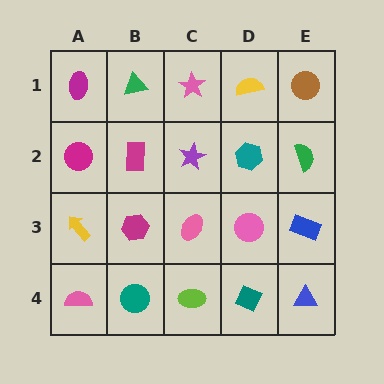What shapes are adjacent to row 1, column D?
A teal hexagon (row 2, column D), a pink star (row 1, column C), a brown circle (row 1, column E).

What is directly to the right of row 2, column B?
A purple star.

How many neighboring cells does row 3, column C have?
4.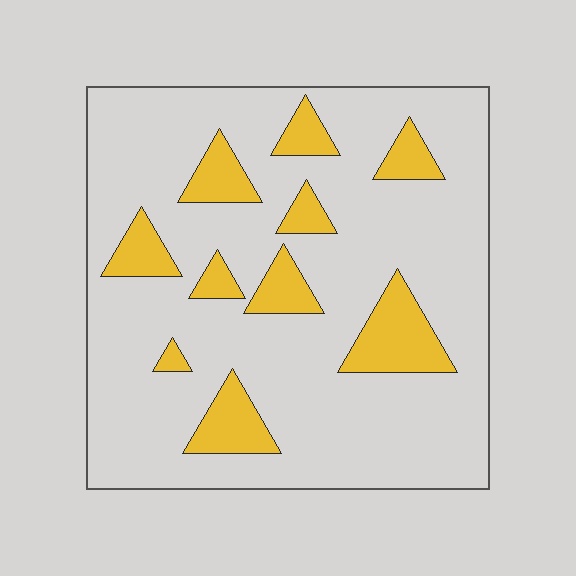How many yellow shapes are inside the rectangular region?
10.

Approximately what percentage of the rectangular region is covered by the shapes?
Approximately 15%.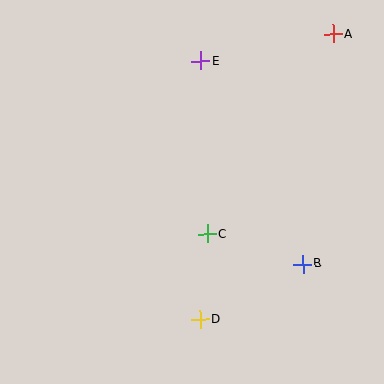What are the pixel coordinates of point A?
Point A is at (333, 34).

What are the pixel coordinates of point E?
Point E is at (201, 61).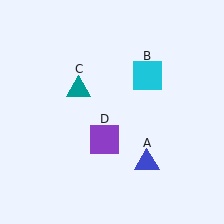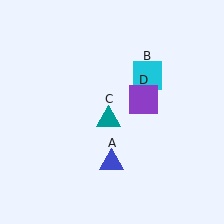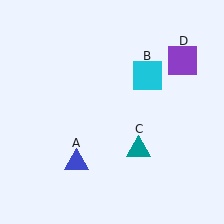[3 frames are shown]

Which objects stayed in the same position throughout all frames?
Cyan square (object B) remained stationary.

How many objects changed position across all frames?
3 objects changed position: blue triangle (object A), teal triangle (object C), purple square (object D).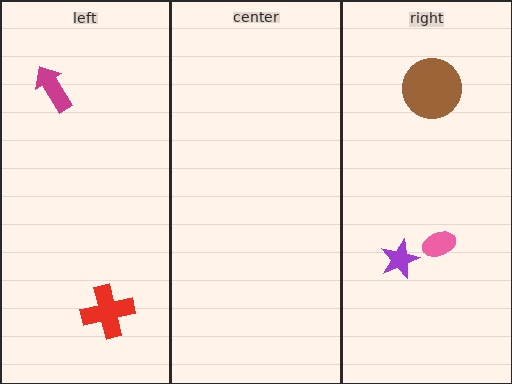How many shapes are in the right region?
3.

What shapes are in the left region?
The red cross, the magenta arrow.